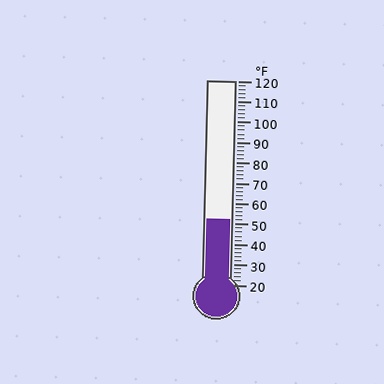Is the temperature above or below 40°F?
The temperature is above 40°F.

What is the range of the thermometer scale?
The thermometer scale ranges from 20°F to 120°F.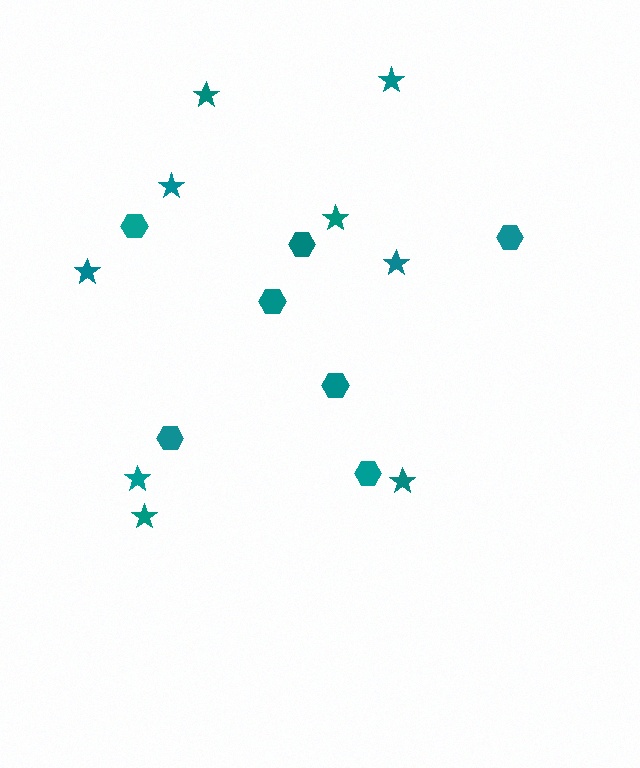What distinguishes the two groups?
There are 2 groups: one group of hexagons (7) and one group of stars (9).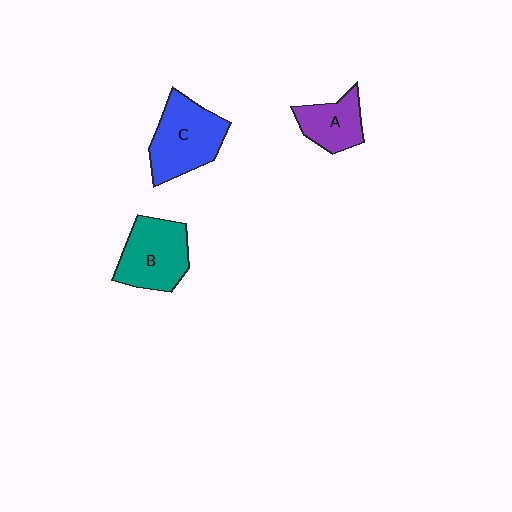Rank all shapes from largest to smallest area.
From largest to smallest: C (blue), B (teal), A (purple).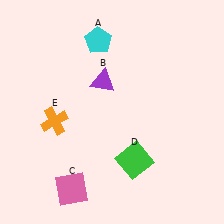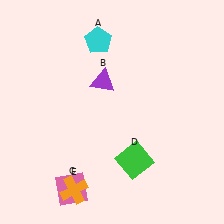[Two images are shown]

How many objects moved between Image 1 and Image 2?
1 object moved between the two images.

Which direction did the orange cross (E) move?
The orange cross (E) moved down.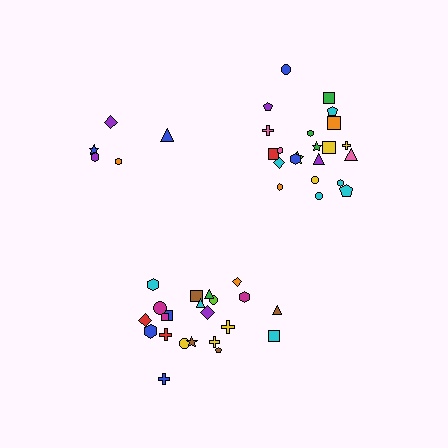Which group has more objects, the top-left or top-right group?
The top-right group.